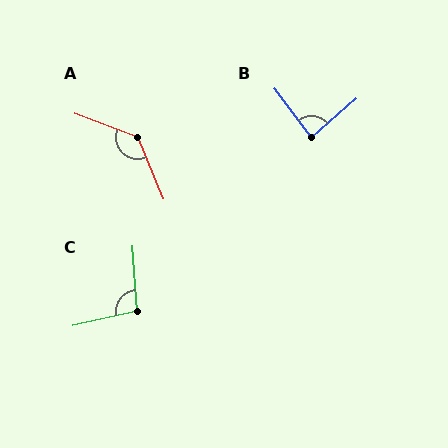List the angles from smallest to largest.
B (86°), C (99°), A (132°).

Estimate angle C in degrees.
Approximately 99 degrees.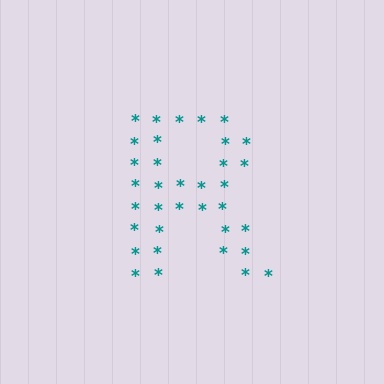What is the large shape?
The large shape is the letter R.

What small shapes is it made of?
It is made of small asterisks.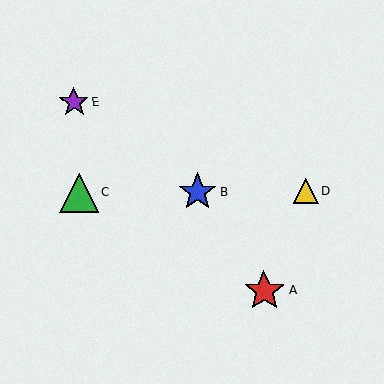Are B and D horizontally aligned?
Yes, both are at y≈192.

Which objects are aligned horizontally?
Objects B, C, D are aligned horizontally.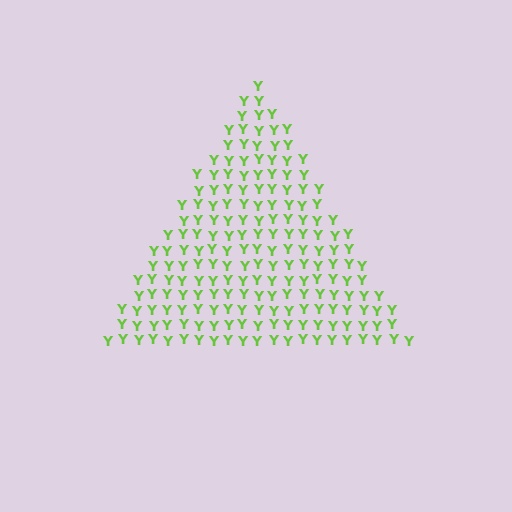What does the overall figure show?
The overall figure shows a triangle.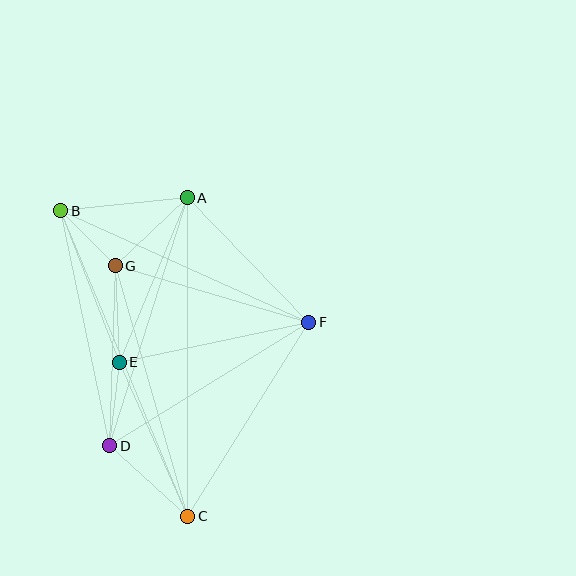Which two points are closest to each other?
Points B and G are closest to each other.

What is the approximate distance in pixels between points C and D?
The distance between C and D is approximately 106 pixels.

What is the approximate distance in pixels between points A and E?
The distance between A and E is approximately 178 pixels.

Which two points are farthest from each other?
Points B and C are farthest from each other.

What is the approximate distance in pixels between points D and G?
The distance between D and G is approximately 180 pixels.